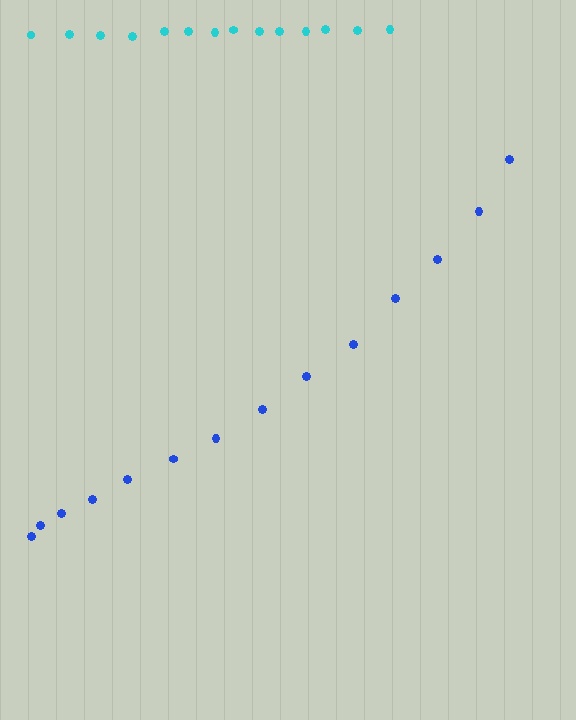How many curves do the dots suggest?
There are 2 distinct paths.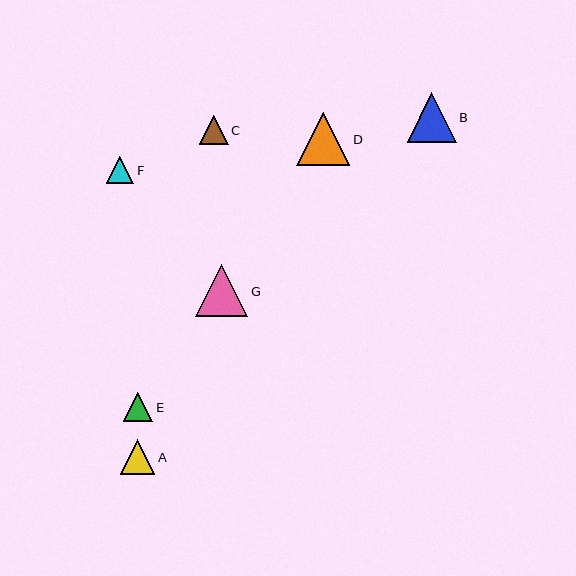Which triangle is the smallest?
Triangle F is the smallest with a size of approximately 27 pixels.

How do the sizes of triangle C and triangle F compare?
Triangle C and triangle F are approximately the same size.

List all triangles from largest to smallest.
From largest to smallest: D, G, B, A, C, E, F.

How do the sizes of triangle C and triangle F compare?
Triangle C and triangle F are approximately the same size.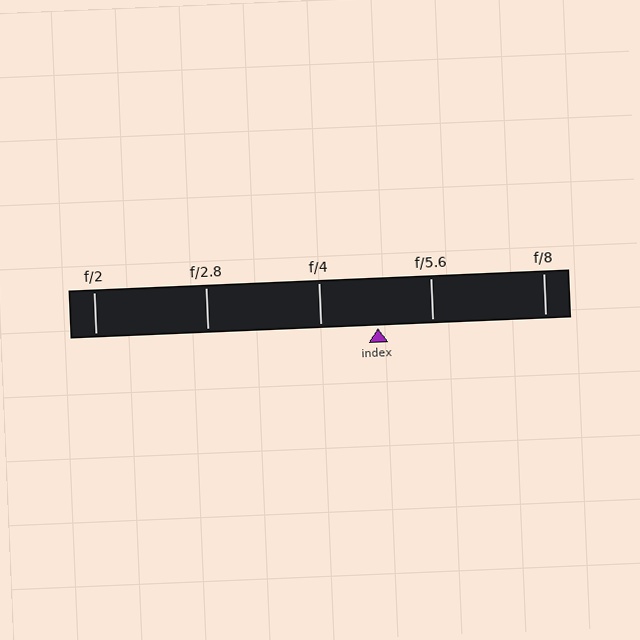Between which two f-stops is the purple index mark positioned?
The index mark is between f/4 and f/5.6.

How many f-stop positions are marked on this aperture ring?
There are 5 f-stop positions marked.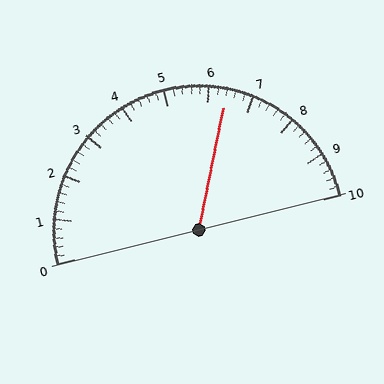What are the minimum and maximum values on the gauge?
The gauge ranges from 0 to 10.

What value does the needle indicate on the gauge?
The needle indicates approximately 6.4.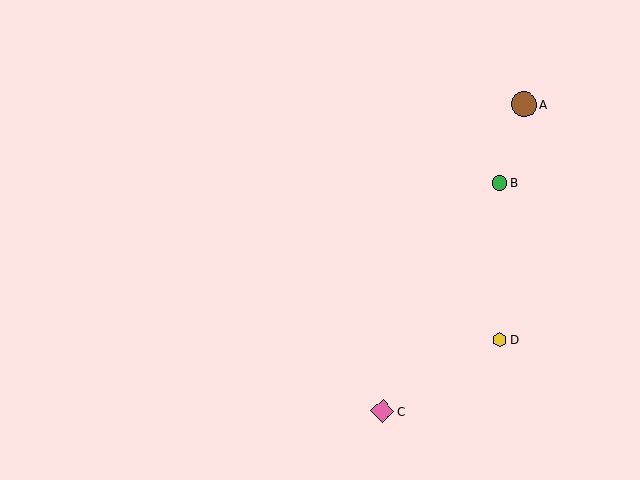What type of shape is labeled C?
Shape C is a pink diamond.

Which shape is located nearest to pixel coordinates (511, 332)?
The yellow hexagon (labeled D) at (500, 340) is nearest to that location.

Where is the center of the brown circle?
The center of the brown circle is at (524, 104).